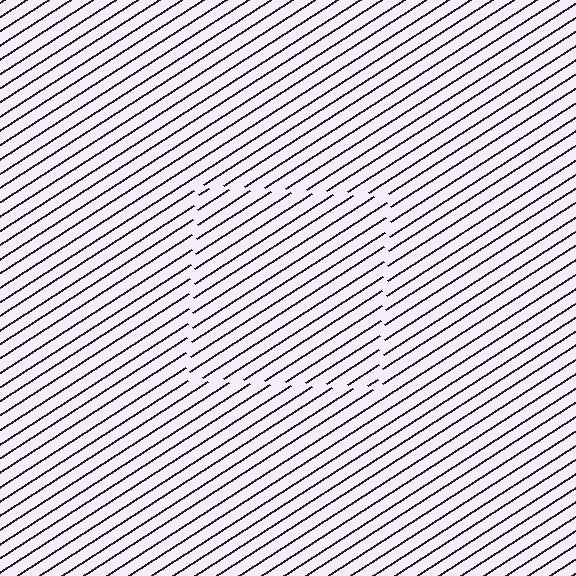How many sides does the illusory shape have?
4 sides — the line-ends trace a square.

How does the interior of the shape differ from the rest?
The interior of the shape contains the same grating, shifted by half a period — the contour is defined by the phase discontinuity where line-ends from the inner and outer gratings abut.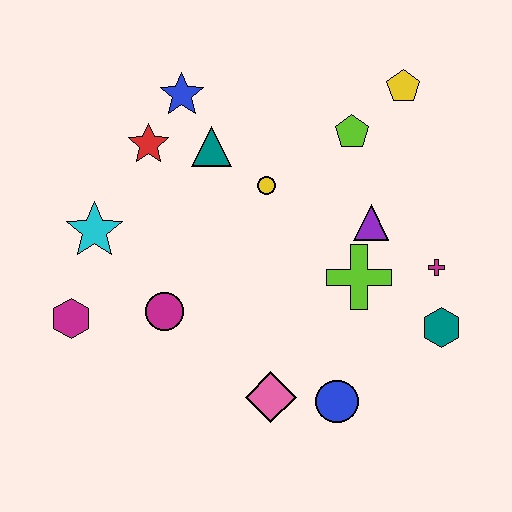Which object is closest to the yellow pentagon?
The lime pentagon is closest to the yellow pentagon.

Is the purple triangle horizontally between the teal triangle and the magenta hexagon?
No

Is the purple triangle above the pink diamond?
Yes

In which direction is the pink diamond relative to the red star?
The pink diamond is below the red star.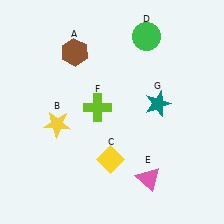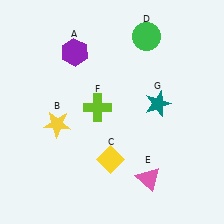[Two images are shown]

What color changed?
The hexagon (A) changed from brown in Image 1 to purple in Image 2.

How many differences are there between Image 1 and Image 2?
There is 1 difference between the two images.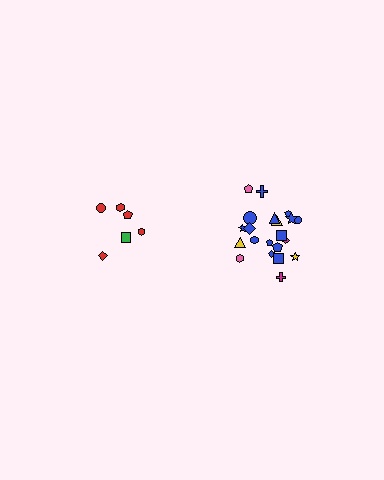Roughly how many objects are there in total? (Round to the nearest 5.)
Roughly 30 objects in total.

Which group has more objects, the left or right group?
The right group.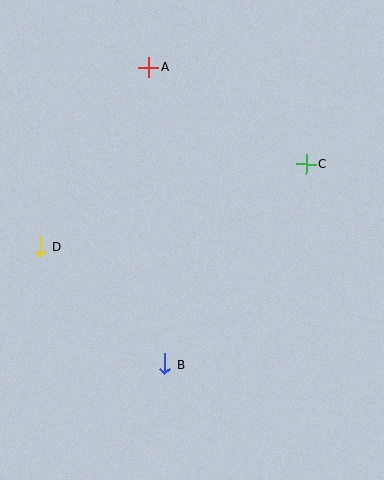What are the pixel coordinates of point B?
Point B is at (165, 364).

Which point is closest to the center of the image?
Point B at (165, 364) is closest to the center.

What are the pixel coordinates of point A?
Point A is at (148, 67).